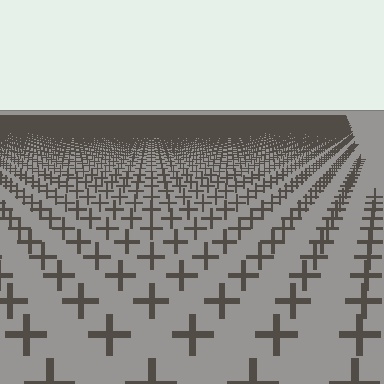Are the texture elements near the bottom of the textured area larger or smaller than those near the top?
Larger. Near the bottom, elements are closer to the viewer and appear at a bigger on-screen size.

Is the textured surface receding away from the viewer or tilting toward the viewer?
The surface is receding away from the viewer. Texture elements get smaller and denser toward the top.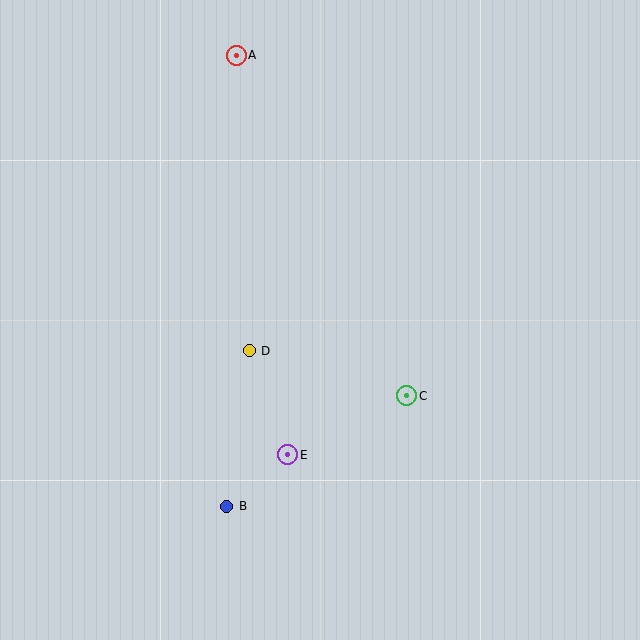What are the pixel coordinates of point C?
Point C is at (407, 396).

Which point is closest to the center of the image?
Point D at (249, 351) is closest to the center.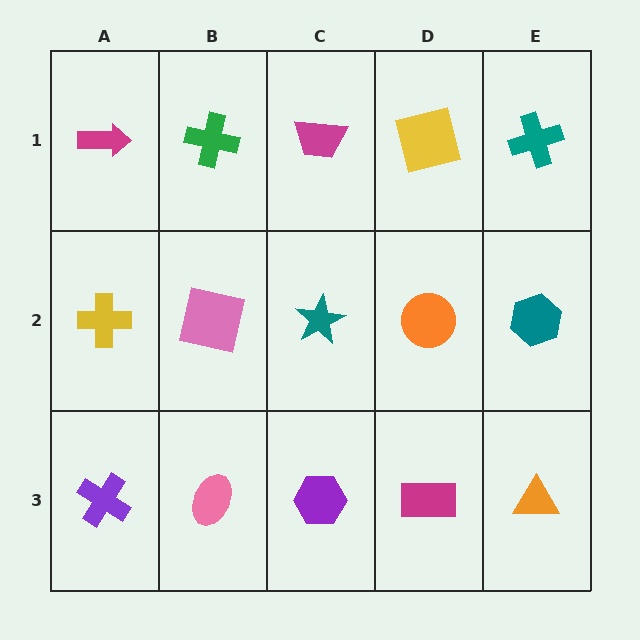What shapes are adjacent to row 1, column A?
A yellow cross (row 2, column A), a green cross (row 1, column B).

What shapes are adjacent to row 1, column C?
A teal star (row 2, column C), a green cross (row 1, column B), a yellow square (row 1, column D).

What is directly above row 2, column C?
A magenta trapezoid.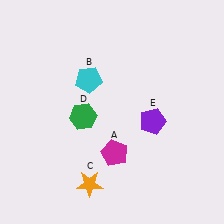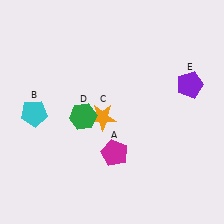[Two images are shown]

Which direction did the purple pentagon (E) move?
The purple pentagon (E) moved right.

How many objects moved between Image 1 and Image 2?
3 objects moved between the two images.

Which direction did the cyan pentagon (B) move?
The cyan pentagon (B) moved left.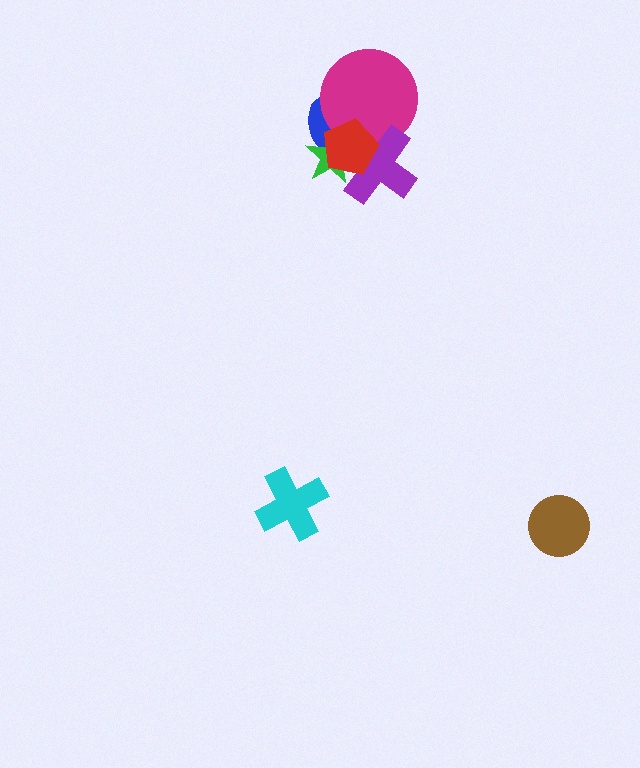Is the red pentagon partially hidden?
No, no other shape covers it.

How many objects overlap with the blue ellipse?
3 objects overlap with the blue ellipse.